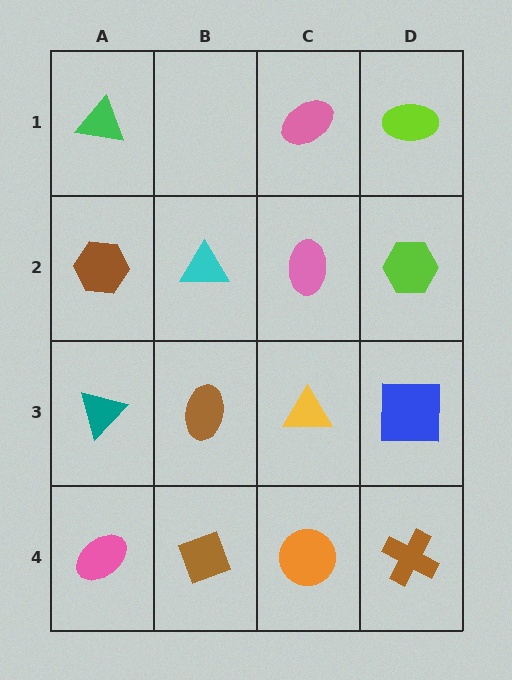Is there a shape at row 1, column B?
No, that cell is empty.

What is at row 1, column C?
A pink ellipse.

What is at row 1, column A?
A green triangle.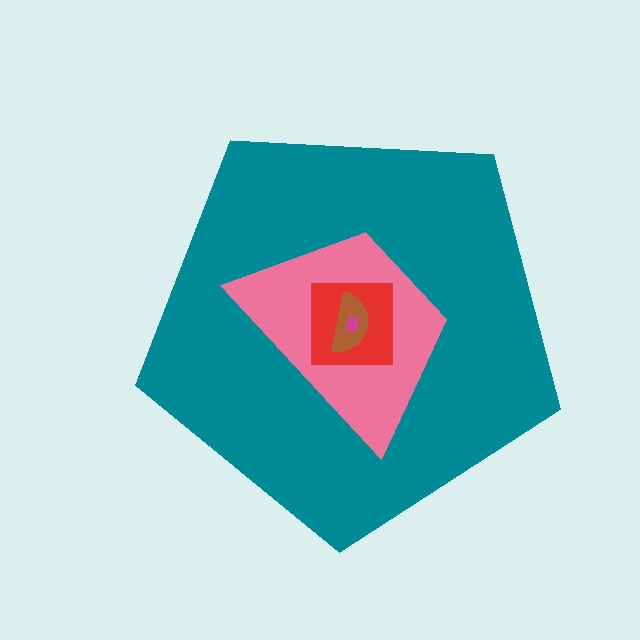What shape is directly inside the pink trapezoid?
The red square.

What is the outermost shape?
The teal pentagon.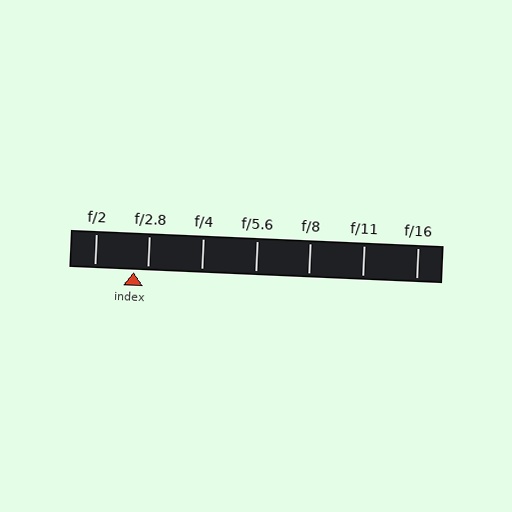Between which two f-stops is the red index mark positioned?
The index mark is between f/2 and f/2.8.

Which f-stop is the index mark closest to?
The index mark is closest to f/2.8.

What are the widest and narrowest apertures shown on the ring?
The widest aperture shown is f/2 and the narrowest is f/16.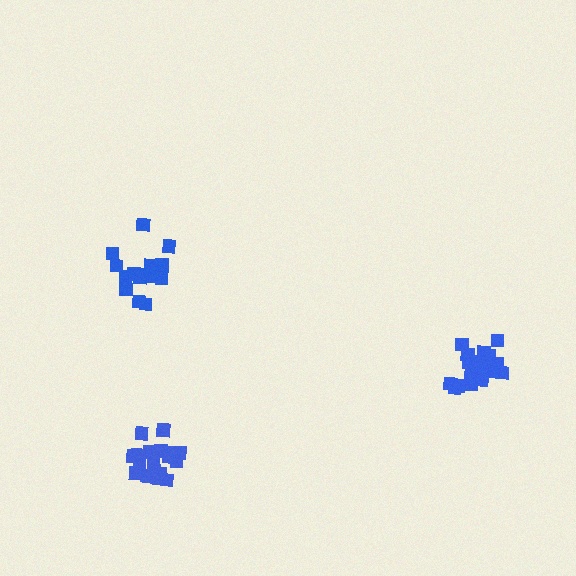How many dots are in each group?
Group 1: 21 dots, Group 2: 20 dots, Group 3: 18 dots (59 total).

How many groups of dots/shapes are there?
There are 3 groups.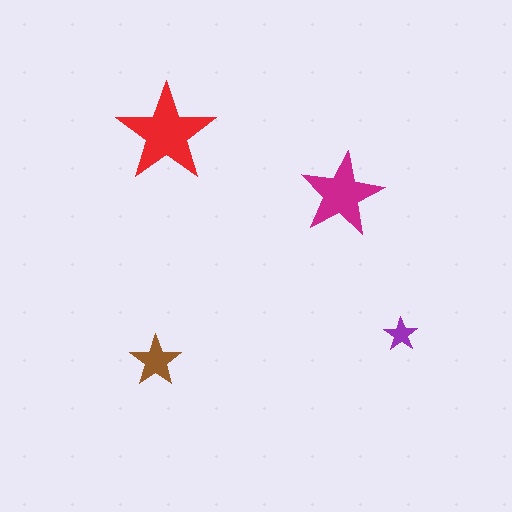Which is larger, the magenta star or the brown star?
The magenta one.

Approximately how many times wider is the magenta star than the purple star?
About 2.5 times wider.